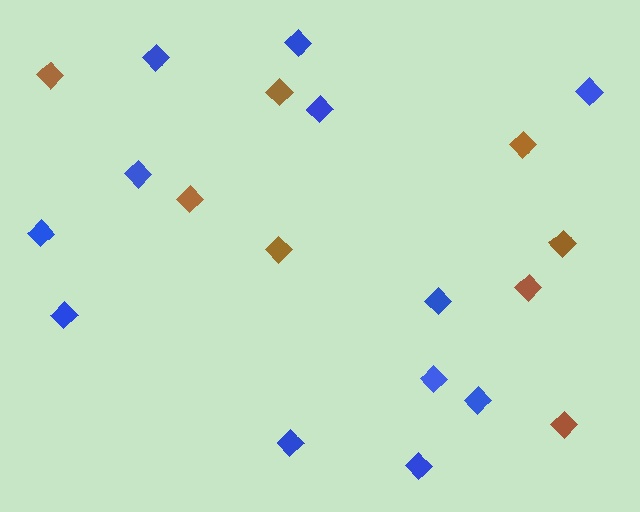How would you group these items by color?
There are 2 groups: one group of brown diamonds (8) and one group of blue diamonds (12).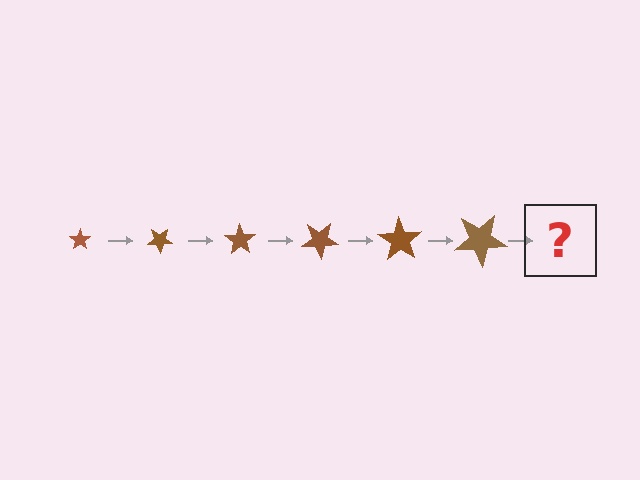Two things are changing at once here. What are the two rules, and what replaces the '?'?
The two rules are that the star grows larger each step and it rotates 35 degrees each step. The '?' should be a star, larger than the previous one and rotated 210 degrees from the start.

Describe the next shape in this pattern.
It should be a star, larger than the previous one and rotated 210 degrees from the start.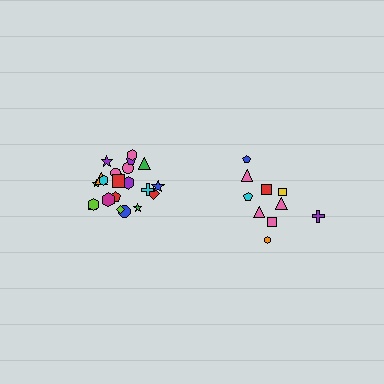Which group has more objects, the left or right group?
The left group.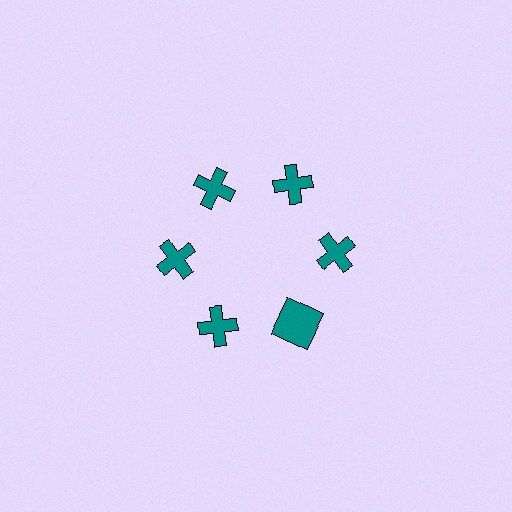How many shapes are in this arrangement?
There are 6 shapes arranged in a ring pattern.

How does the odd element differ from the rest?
It has a different shape: square instead of cross.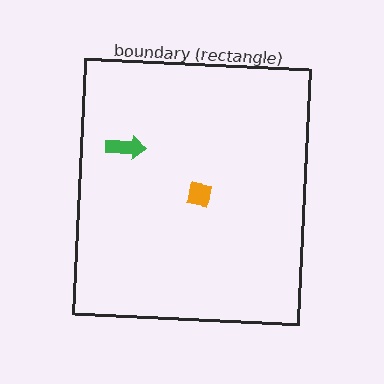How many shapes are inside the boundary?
2 inside, 0 outside.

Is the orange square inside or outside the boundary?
Inside.